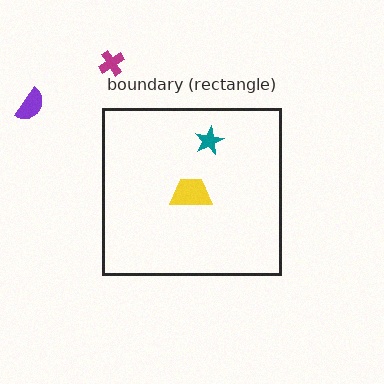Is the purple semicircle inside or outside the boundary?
Outside.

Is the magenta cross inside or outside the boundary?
Outside.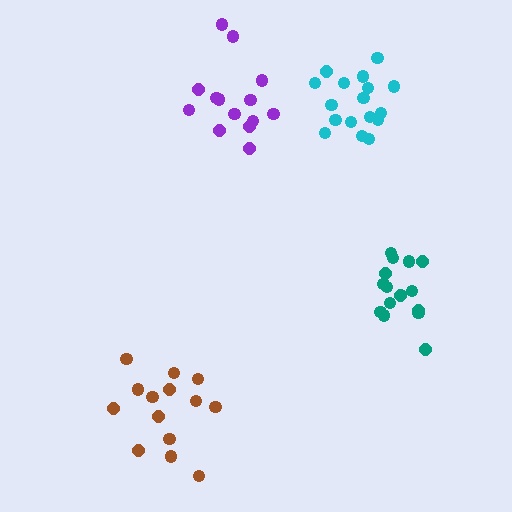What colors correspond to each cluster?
The clusters are colored: teal, cyan, brown, purple.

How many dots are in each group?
Group 1: 16 dots, Group 2: 17 dots, Group 3: 14 dots, Group 4: 14 dots (61 total).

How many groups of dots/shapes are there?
There are 4 groups.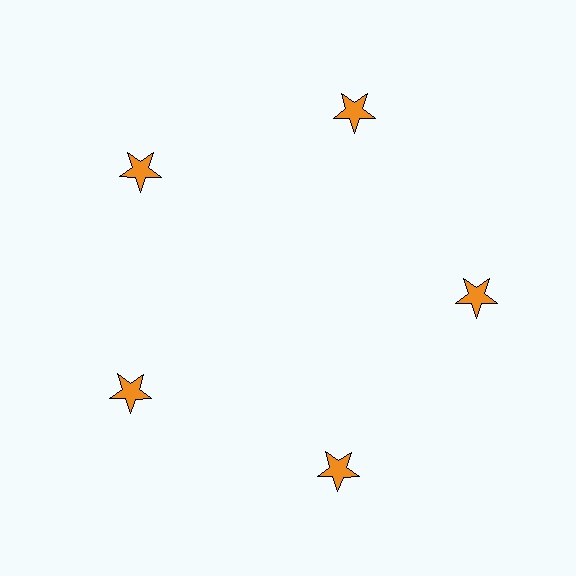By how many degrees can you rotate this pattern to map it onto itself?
The pattern maps onto itself every 72 degrees of rotation.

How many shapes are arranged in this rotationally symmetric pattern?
There are 5 shapes, arranged in 5 groups of 1.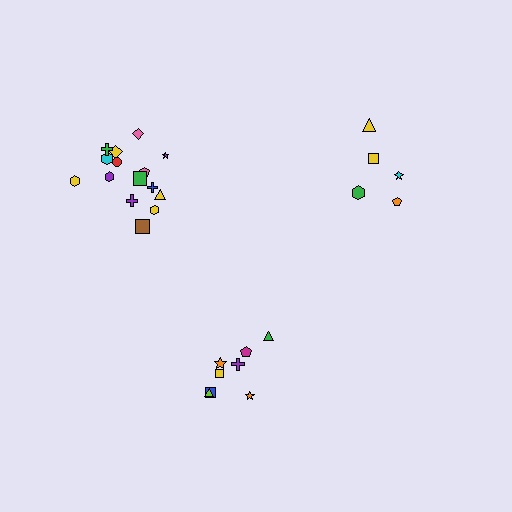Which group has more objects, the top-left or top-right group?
The top-left group.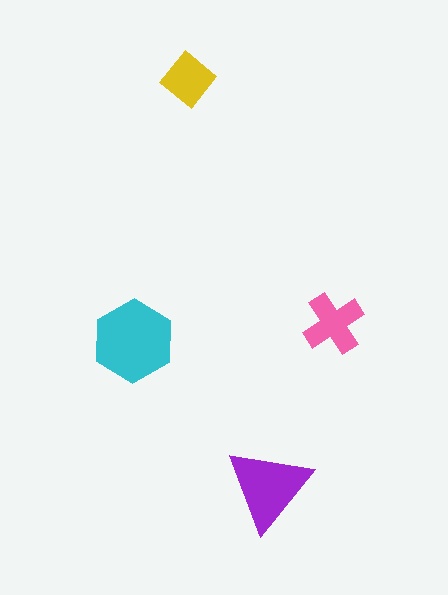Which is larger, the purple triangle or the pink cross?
The purple triangle.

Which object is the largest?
The cyan hexagon.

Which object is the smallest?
The yellow diamond.